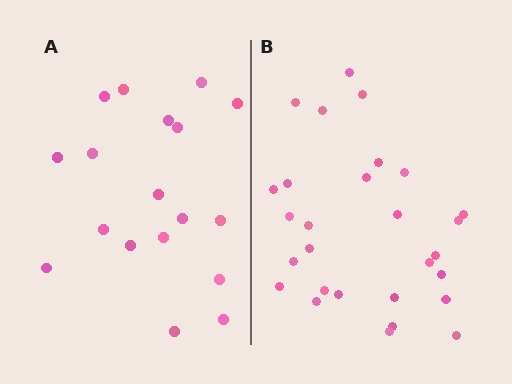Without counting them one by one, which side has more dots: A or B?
Region B (the right region) has more dots.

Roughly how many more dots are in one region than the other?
Region B has roughly 10 or so more dots than region A.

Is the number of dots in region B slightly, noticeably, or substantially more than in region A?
Region B has substantially more. The ratio is roughly 1.6 to 1.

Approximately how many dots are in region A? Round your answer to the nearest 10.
About 20 dots. (The exact count is 18, which rounds to 20.)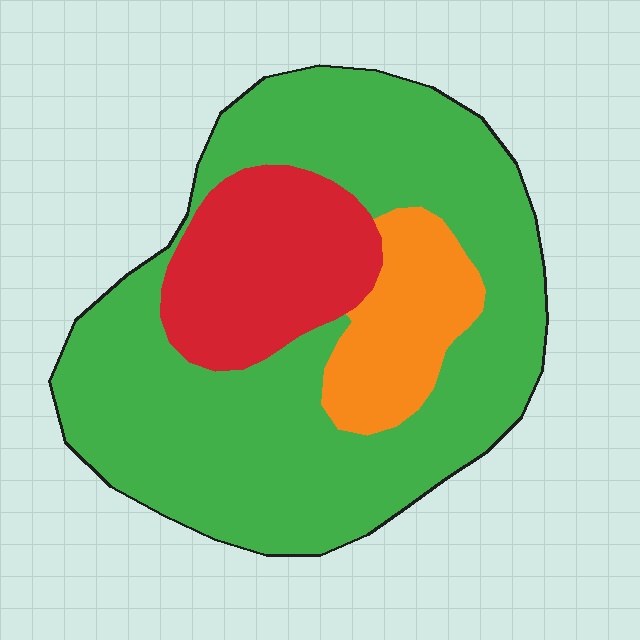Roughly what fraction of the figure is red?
Red takes up between a sixth and a third of the figure.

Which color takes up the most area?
Green, at roughly 70%.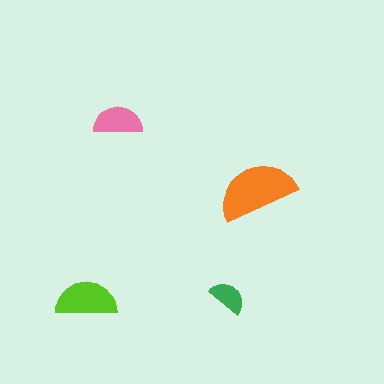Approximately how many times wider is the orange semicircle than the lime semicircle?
About 1.5 times wider.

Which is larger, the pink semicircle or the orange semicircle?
The orange one.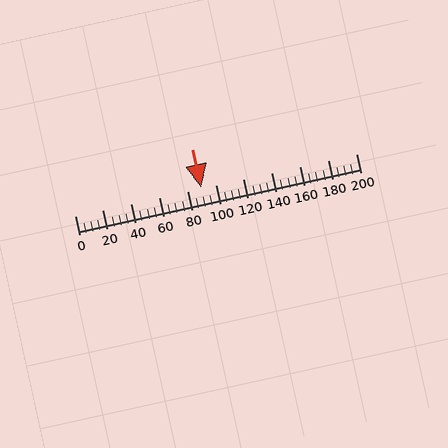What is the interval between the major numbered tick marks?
The major tick marks are spaced 20 units apart.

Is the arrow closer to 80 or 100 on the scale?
The arrow is closer to 100.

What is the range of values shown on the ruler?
The ruler shows values from 0 to 200.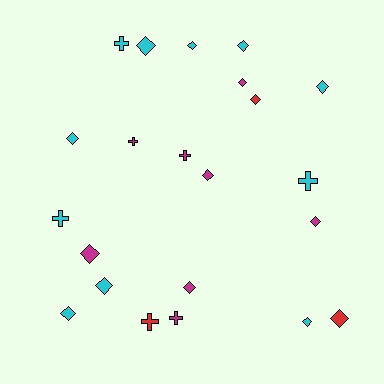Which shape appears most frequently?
Diamond, with 15 objects.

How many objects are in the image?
There are 22 objects.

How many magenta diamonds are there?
There are 5 magenta diamonds.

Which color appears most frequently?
Cyan, with 11 objects.